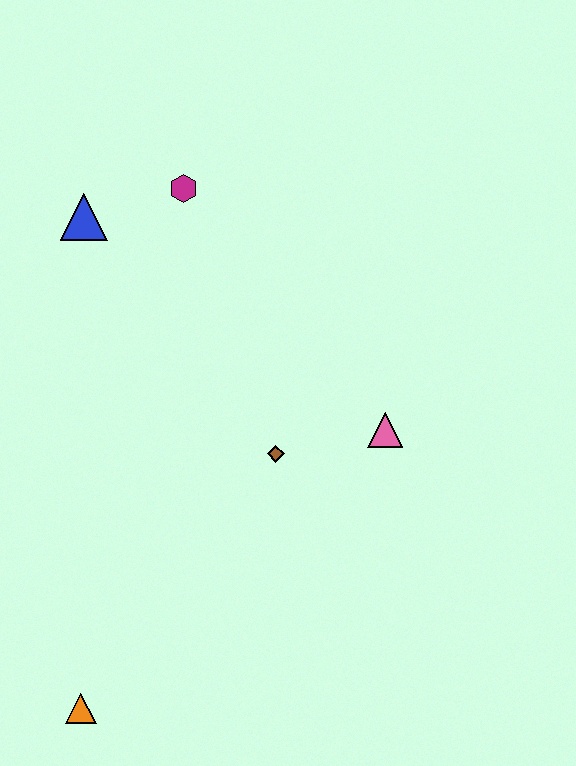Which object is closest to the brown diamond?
The pink triangle is closest to the brown diamond.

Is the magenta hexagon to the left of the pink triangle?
Yes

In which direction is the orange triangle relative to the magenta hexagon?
The orange triangle is below the magenta hexagon.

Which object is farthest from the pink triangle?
The orange triangle is farthest from the pink triangle.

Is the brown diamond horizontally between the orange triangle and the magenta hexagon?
No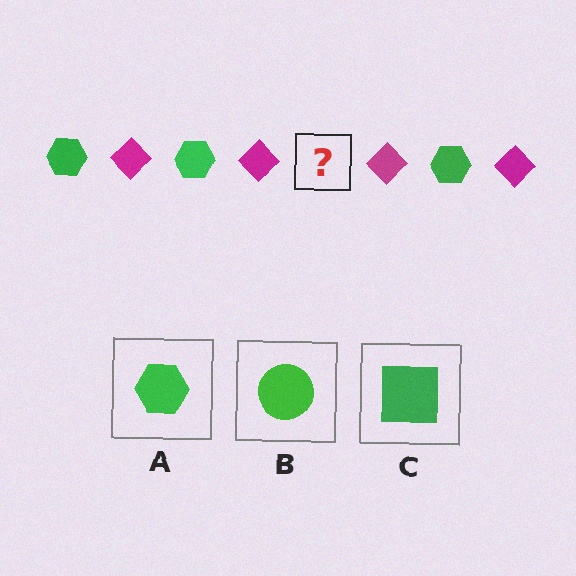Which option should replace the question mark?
Option A.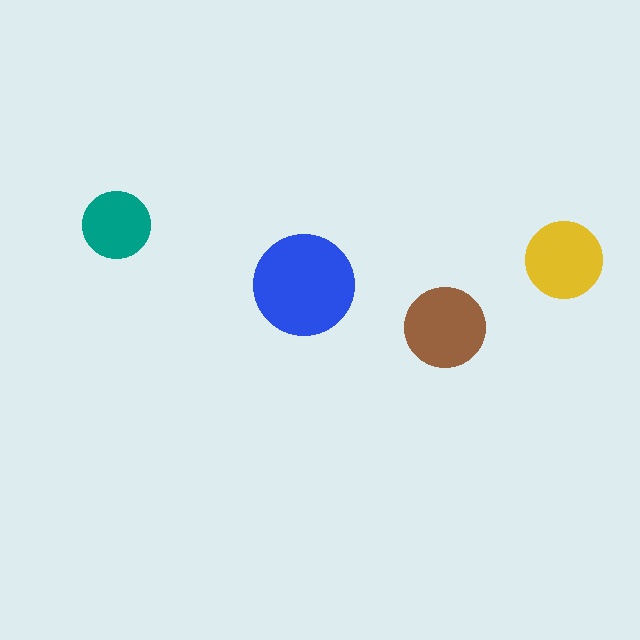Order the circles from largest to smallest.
the blue one, the brown one, the yellow one, the teal one.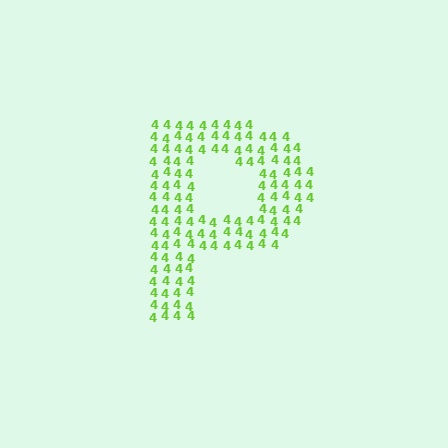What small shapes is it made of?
It is made of small digit 4's.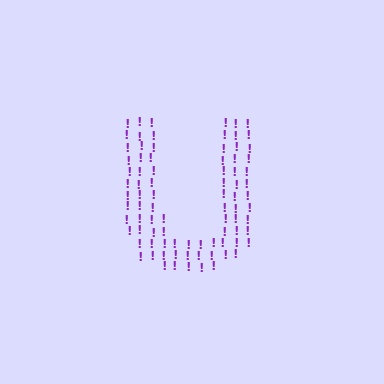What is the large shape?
The large shape is the letter U.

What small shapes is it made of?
It is made of small exclamation marks.